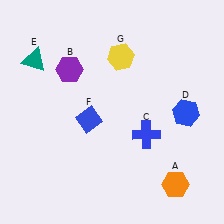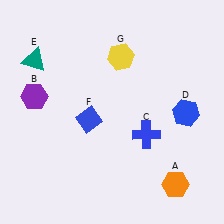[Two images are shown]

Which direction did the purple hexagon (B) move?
The purple hexagon (B) moved left.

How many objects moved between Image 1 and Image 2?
1 object moved between the two images.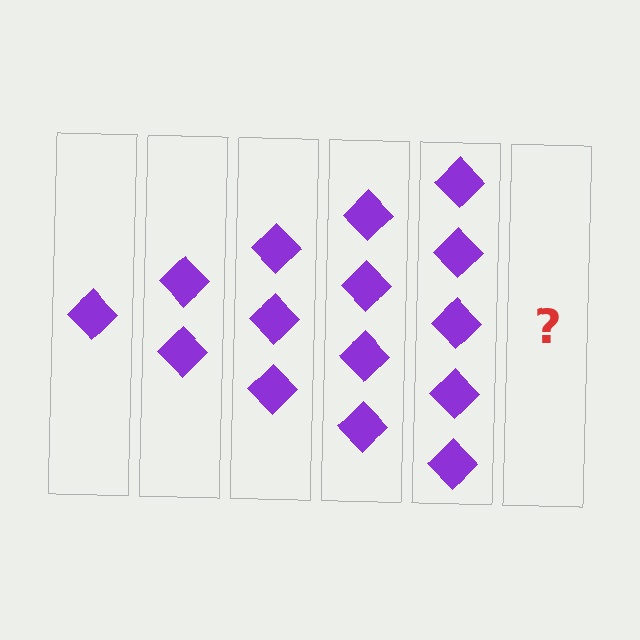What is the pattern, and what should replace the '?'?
The pattern is that each step adds one more diamond. The '?' should be 6 diamonds.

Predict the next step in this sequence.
The next step is 6 diamonds.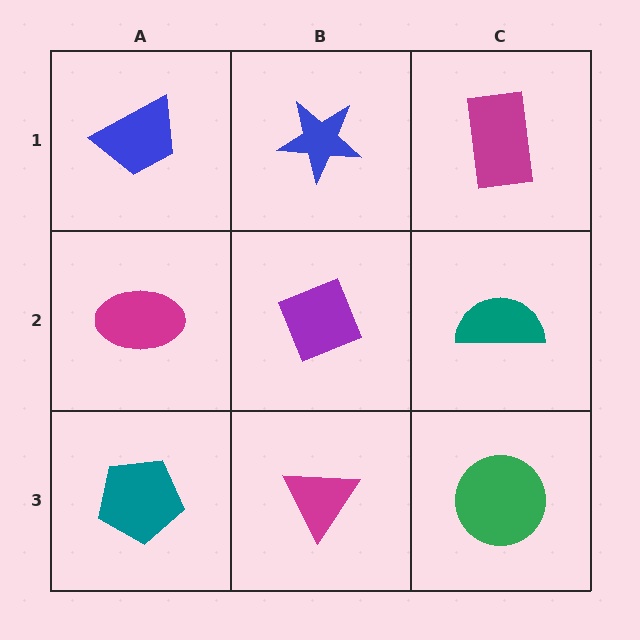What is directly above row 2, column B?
A blue star.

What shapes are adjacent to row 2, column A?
A blue trapezoid (row 1, column A), a teal pentagon (row 3, column A), a purple diamond (row 2, column B).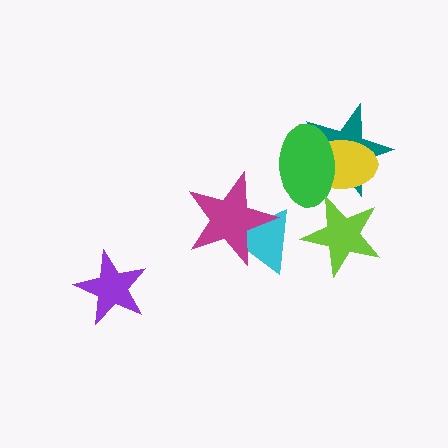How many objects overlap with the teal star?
2 objects overlap with the teal star.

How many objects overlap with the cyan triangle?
1 object overlaps with the cyan triangle.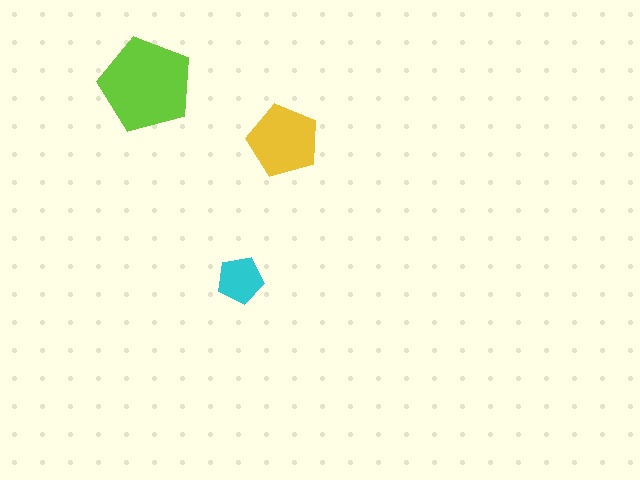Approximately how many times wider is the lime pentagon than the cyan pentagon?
About 2 times wider.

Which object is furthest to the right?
The yellow pentagon is rightmost.